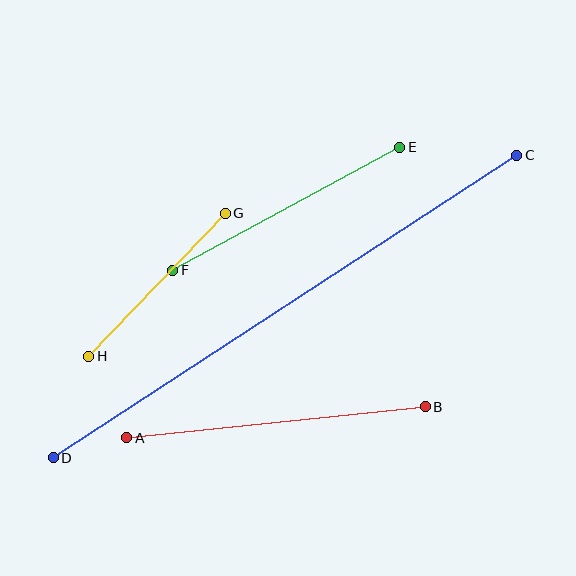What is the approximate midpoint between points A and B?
The midpoint is at approximately (276, 422) pixels.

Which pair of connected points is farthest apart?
Points C and D are farthest apart.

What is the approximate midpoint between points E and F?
The midpoint is at approximately (286, 209) pixels.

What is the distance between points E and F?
The distance is approximately 258 pixels.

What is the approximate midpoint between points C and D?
The midpoint is at approximately (285, 306) pixels.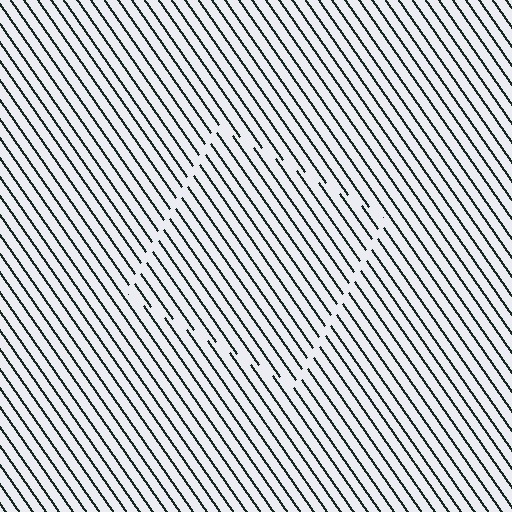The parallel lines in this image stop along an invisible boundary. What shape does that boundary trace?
An illusory square. The interior of the shape contains the same grating, shifted by half a period — the contour is defined by the phase discontinuity where line-ends from the inner and outer gratings abut.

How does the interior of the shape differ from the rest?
The interior of the shape contains the same grating, shifted by half a period — the contour is defined by the phase discontinuity where line-ends from the inner and outer gratings abut.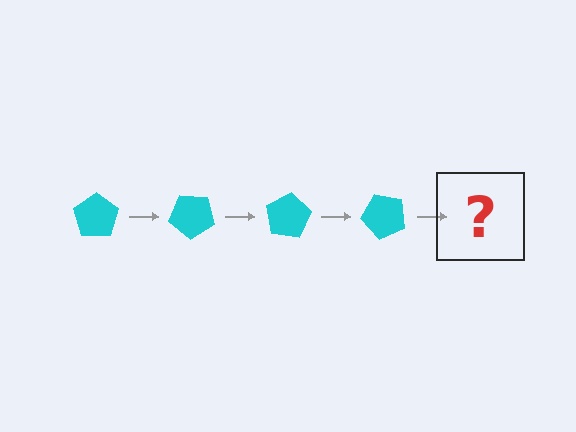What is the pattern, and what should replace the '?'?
The pattern is that the pentagon rotates 40 degrees each step. The '?' should be a cyan pentagon rotated 160 degrees.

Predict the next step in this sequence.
The next step is a cyan pentagon rotated 160 degrees.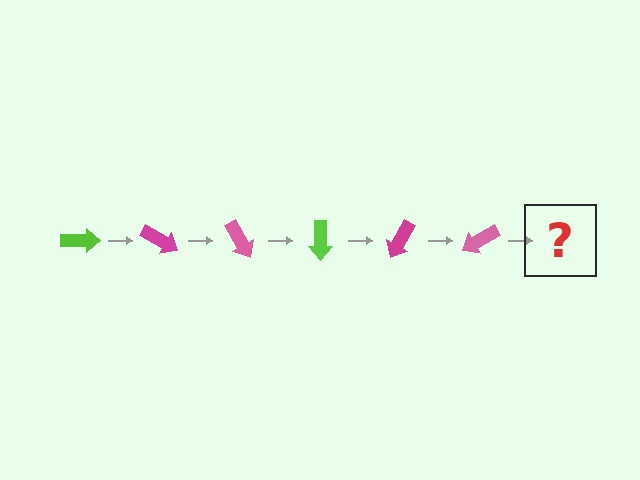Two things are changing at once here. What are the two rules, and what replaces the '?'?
The two rules are that it rotates 30 degrees each step and the color cycles through lime, magenta, and pink. The '?' should be a lime arrow, rotated 180 degrees from the start.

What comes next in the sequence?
The next element should be a lime arrow, rotated 180 degrees from the start.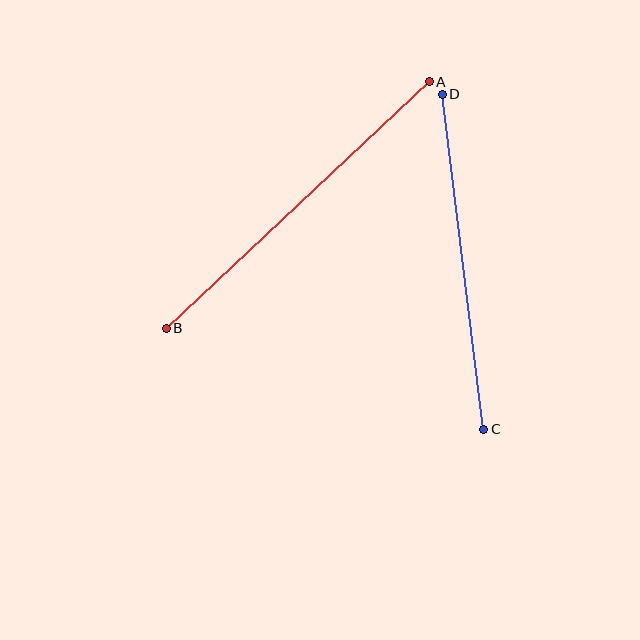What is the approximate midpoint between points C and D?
The midpoint is at approximately (463, 262) pixels.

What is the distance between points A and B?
The distance is approximately 361 pixels.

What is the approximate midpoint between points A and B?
The midpoint is at approximately (298, 205) pixels.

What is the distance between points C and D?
The distance is approximately 338 pixels.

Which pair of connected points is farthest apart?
Points A and B are farthest apart.